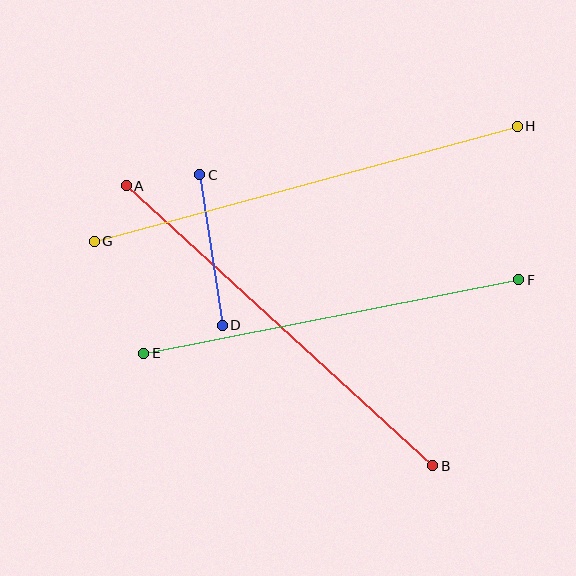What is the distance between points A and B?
The distance is approximately 415 pixels.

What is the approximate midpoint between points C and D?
The midpoint is at approximately (211, 250) pixels.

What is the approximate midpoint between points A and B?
The midpoint is at approximately (280, 326) pixels.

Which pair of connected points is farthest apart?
Points G and H are farthest apart.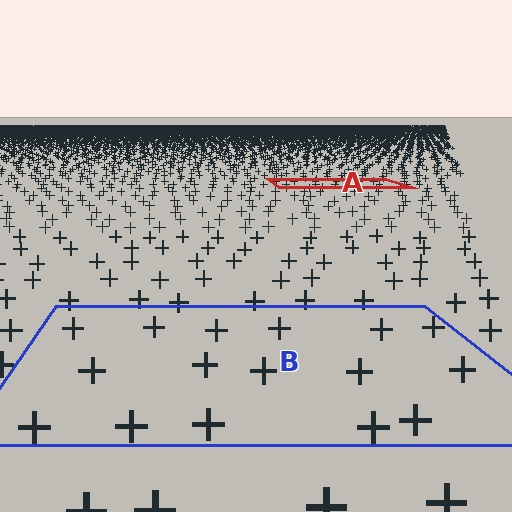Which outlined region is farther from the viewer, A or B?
Region A is farther from the viewer — the texture elements inside it appear smaller and more densely packed.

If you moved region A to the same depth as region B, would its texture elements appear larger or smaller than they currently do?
They would appear larger. At a closer depth, the same texture elements are projected at a bigger on-screen size.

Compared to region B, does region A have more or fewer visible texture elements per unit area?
Region A has more texture elements per unit area — they are packed more densely because it is farther away.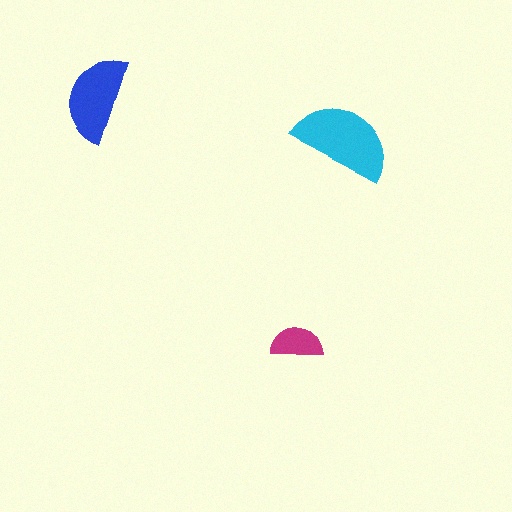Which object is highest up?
The blue semicircle is topmost.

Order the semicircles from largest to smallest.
the cyan one, the blue one, the magenta one.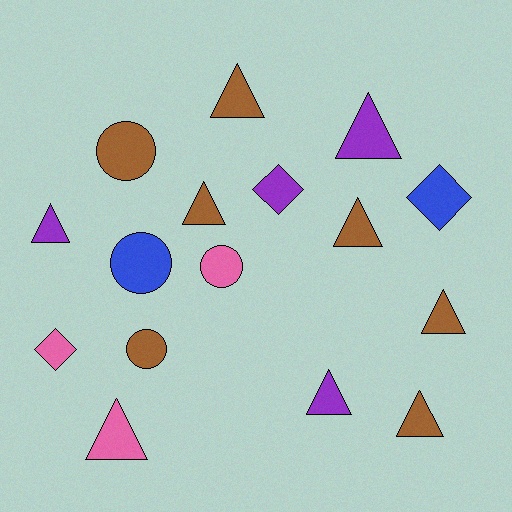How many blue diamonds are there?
There is 1 blue diamond.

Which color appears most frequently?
Brown, with 7 objects.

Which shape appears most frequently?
Triangle, with 9 objects.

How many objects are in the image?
There are 16 objects.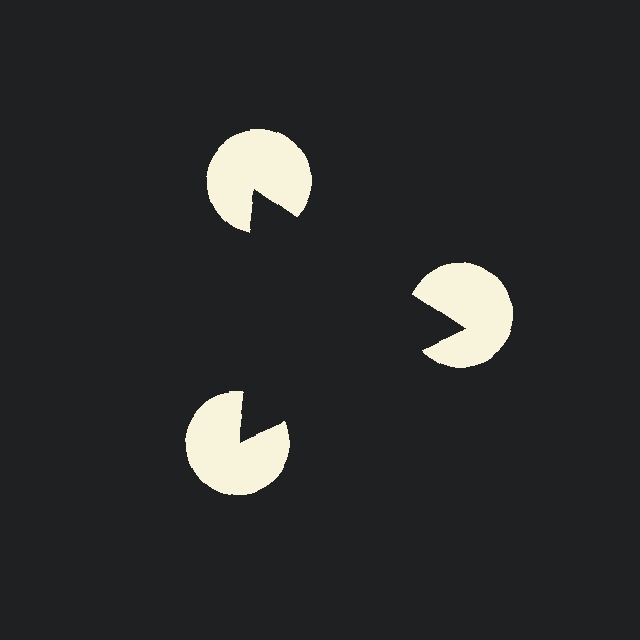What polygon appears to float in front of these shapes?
An illusory triangle — its edges are inferred from the aligned wedge cuts in the pac-man discs, not physically drawn.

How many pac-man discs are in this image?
There are 3 — one at each vertex of the illusory triangle.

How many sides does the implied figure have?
3 sides.